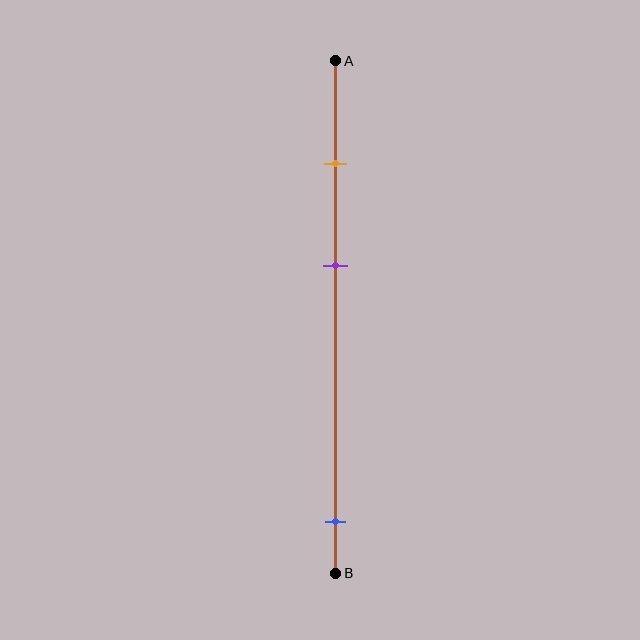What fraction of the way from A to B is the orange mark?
The orange mark is approximately 20% (0.2) of the way from A to B.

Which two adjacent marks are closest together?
The orange and purple marks are the closest adjacent pair.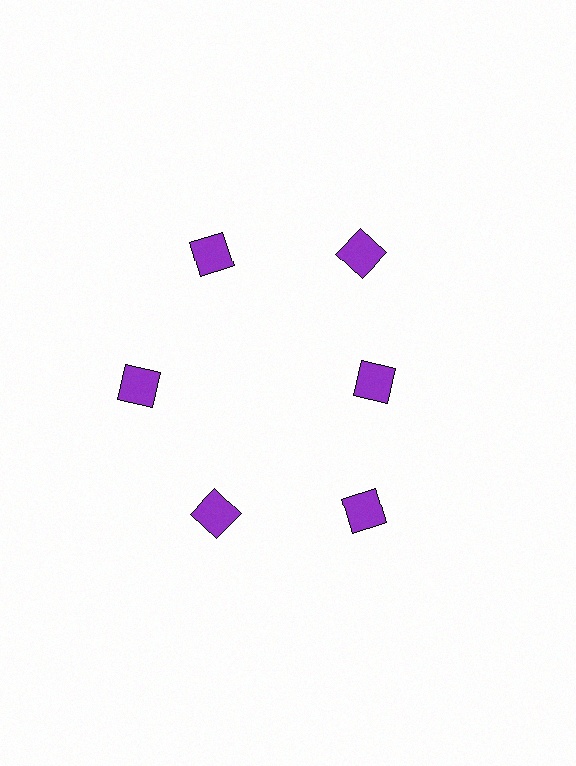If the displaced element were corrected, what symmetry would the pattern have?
It would have 6-fold rotational symmetry — the pattern would map onto itself every 60 degrees.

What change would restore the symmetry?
The symmetry would be restored by moving it outward, back onto the ring so that all 6 squares sit at equal angles and equal distance from the center.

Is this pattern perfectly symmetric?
No. The 6 purple squares are arranged in a ring, but one element near the 3 o'clock position is pulled inward toward the center, breaking the 6-fold rotational symmetry.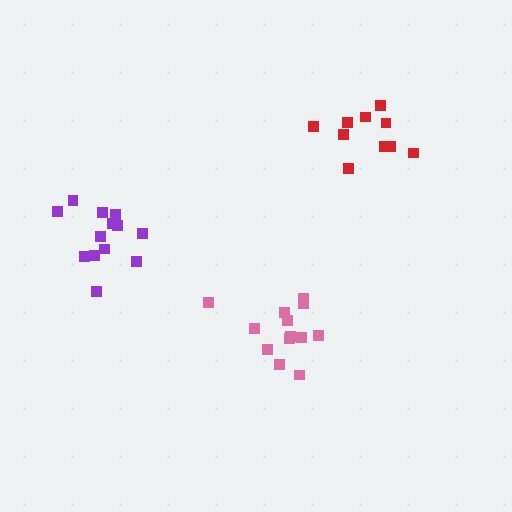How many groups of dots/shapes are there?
There are 3 groups.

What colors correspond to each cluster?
The clusters are colored: pink, red, purple.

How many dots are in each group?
Group 1: 13 dots, Group 2: 10 dots, Group 3: 13 dots (36 total).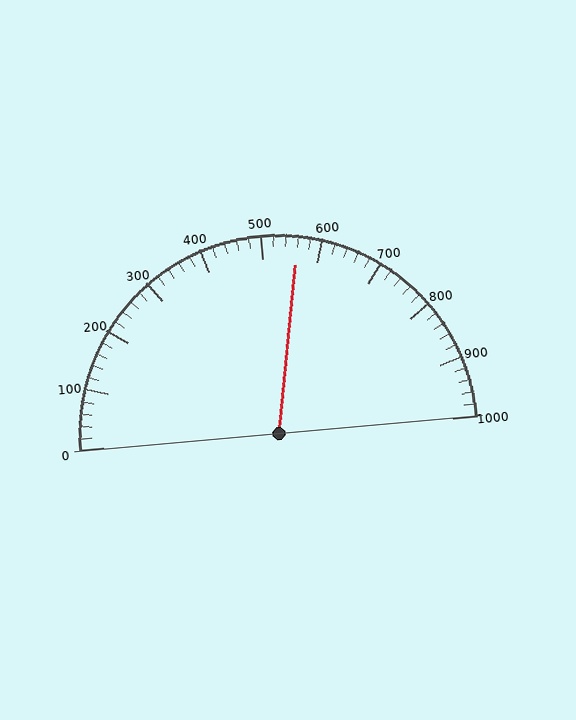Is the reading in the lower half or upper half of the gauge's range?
The reading is in the upper half of the range (0 to 1000).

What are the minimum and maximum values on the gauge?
The gauge ranges from 0 to 1000.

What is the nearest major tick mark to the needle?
The nearest major tick mark is 600.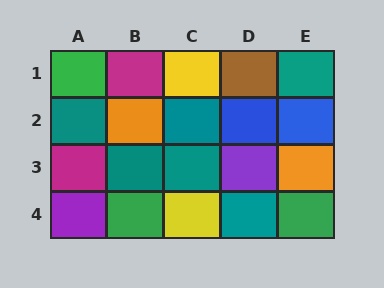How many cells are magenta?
2 cells are magenta.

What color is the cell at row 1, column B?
Magenta.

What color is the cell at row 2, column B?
Orange.